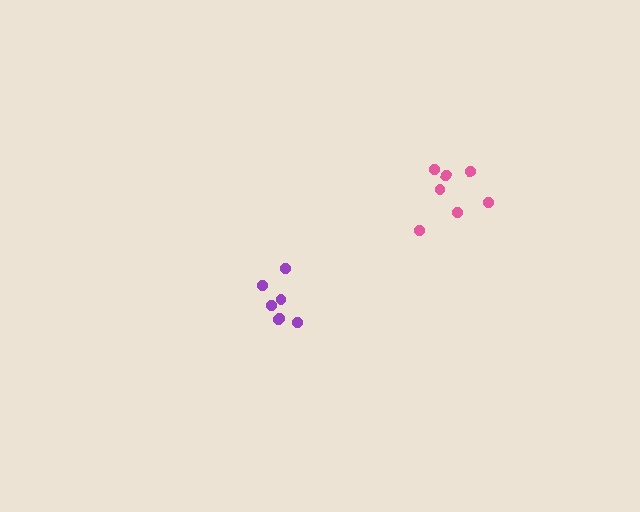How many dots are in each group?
Group 1: 7 dots, Group 2: 7 dots (14 total).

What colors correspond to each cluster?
The clusters are colored: pink, purple.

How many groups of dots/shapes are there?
There are 2 groups.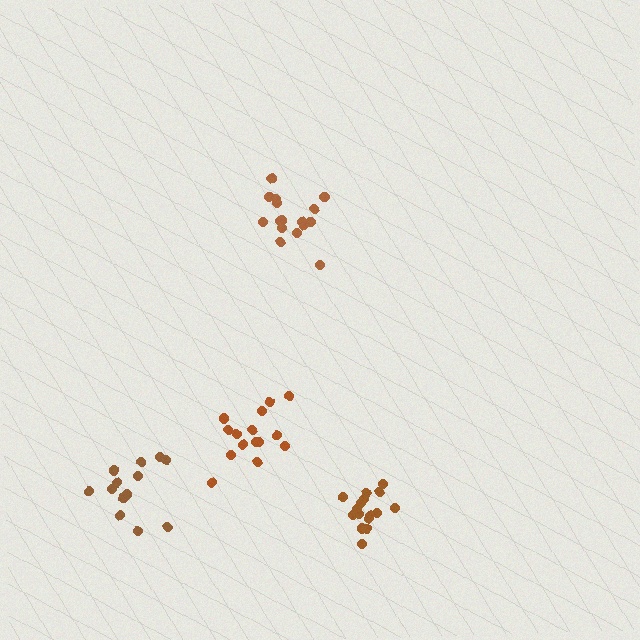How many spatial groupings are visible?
There are 4 spatial groupings.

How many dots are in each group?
Group 1: 15 dots, Group 2: 16 dots, Group 3: 17 dots, Group 4: 14 dots (62 total).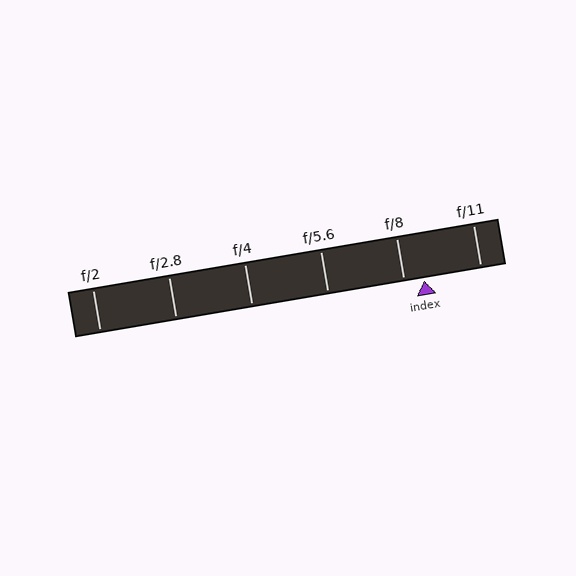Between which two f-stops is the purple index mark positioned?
The index mark is between f/8 and f/11.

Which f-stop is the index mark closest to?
The index mark is closest to f/8.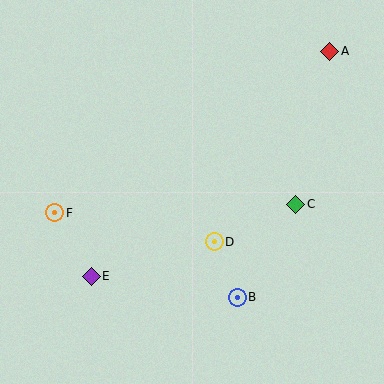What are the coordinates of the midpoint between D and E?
The midpoint between D and E is at (153, 259).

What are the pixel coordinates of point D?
Point D is at (214, 242).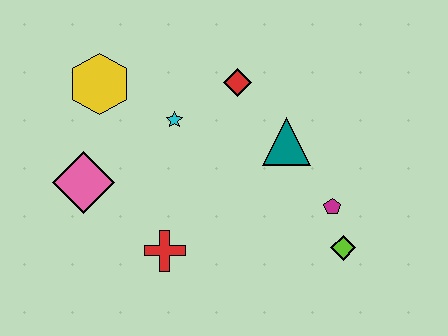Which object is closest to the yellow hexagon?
The cyan star is closest to the yellow hexagon.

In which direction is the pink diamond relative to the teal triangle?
The pink diamond is to the left of the teal triangle.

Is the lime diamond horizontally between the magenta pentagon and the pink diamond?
No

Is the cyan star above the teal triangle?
Yes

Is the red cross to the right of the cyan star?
No